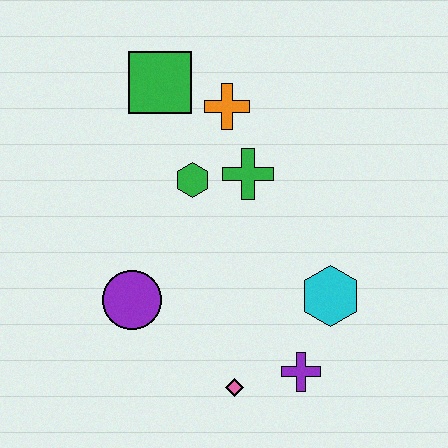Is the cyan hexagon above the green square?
No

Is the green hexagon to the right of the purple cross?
No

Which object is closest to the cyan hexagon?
The purple cross is closest to the cyan hexagon.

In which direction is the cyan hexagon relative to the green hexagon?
The cyan hexagon is to the right of the green hexagon.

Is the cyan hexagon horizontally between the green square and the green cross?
No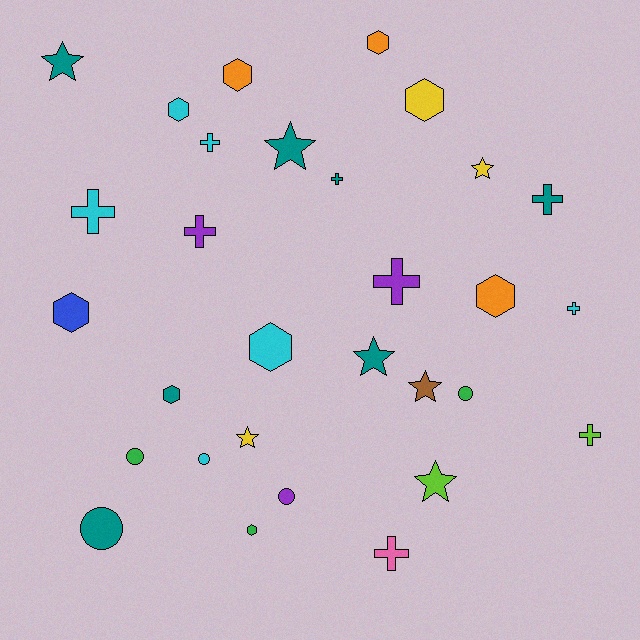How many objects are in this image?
There are 30 objects.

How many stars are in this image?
There are 7 stars.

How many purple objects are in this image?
There are 3 purple objects.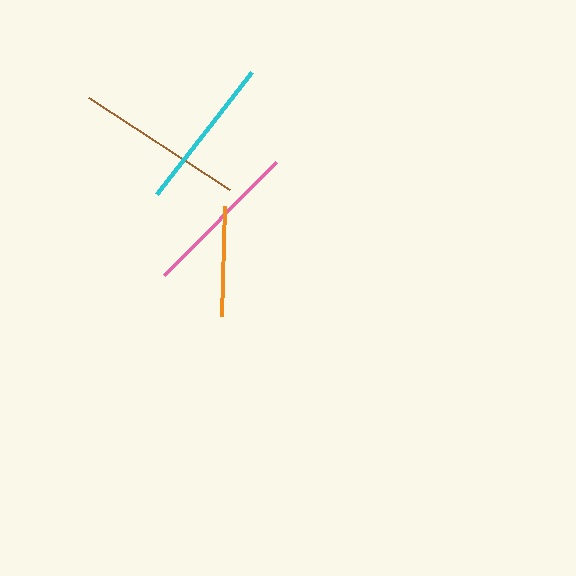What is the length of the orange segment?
The orange segment is approximately 110 pixels long.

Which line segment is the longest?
The brown line is the longest at approximately 168 pixels.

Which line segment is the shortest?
The orange line is the shortest at approximately 110 pixels.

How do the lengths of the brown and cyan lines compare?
The brown and cyan lines are approximately the same length.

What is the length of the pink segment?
The pink segment is approximately 159 pixels long.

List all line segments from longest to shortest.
From longest to shortest: brown, pink, cyan, orange.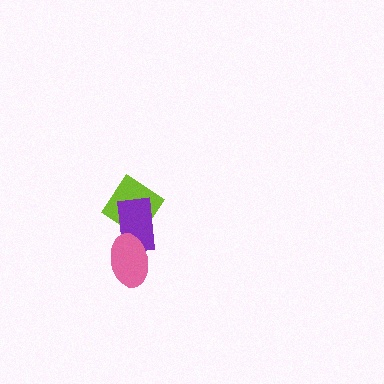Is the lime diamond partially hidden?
Yes, it is partially covered by another shape.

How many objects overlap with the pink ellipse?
1 object overlaps with the pink ellipse.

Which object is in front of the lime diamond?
The purple rectangle is in front of the lime diamond.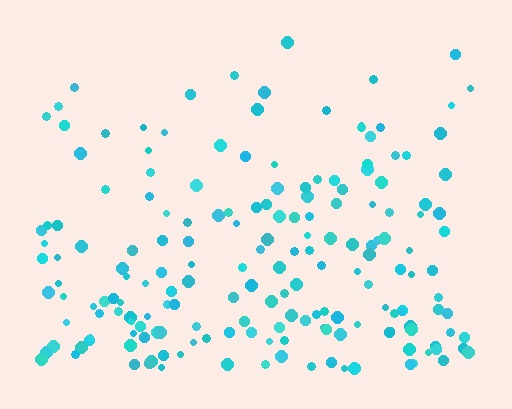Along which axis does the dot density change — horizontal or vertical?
Vertical.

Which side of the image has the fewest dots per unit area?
The top.